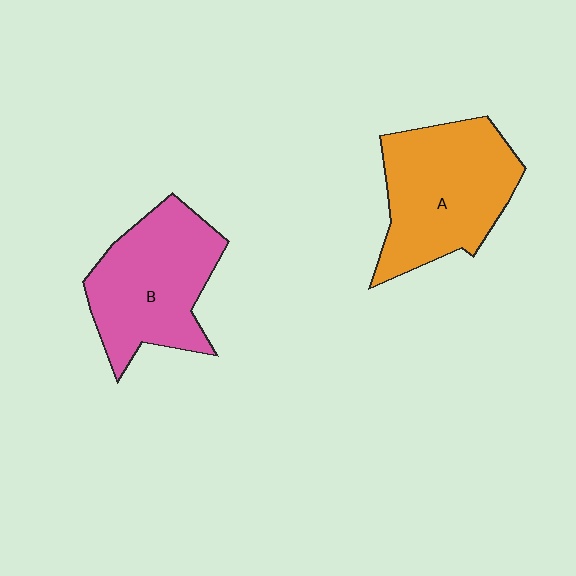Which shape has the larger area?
Shape A (orange).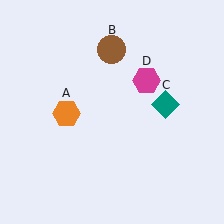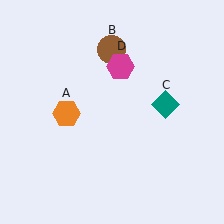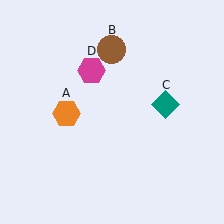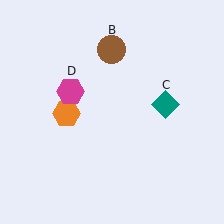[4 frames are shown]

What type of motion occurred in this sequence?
The magenta hexagon (object D) rotated counterclockwise around the center of the scene.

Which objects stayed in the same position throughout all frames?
Orange hexagon (object A) and brown circle (object B) and teal diamond (object C) remained stationary.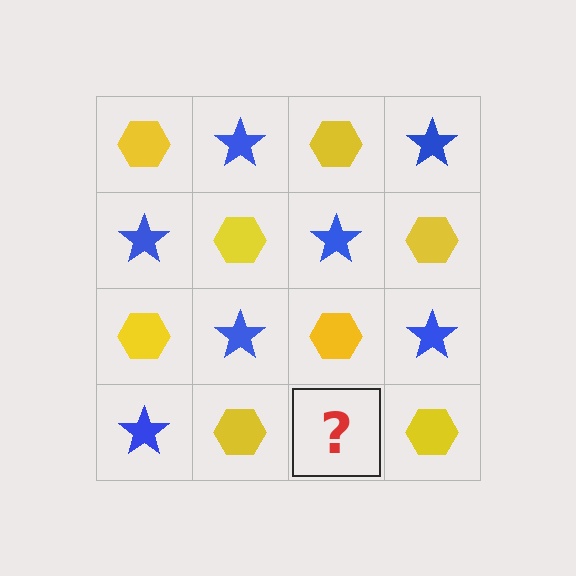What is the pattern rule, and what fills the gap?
The rule is that it alternates yellow hexagon and blue star in a checkerboard pattern. The gap should be filled with a blue star.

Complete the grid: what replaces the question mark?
The question mark should be replaced with a blue star.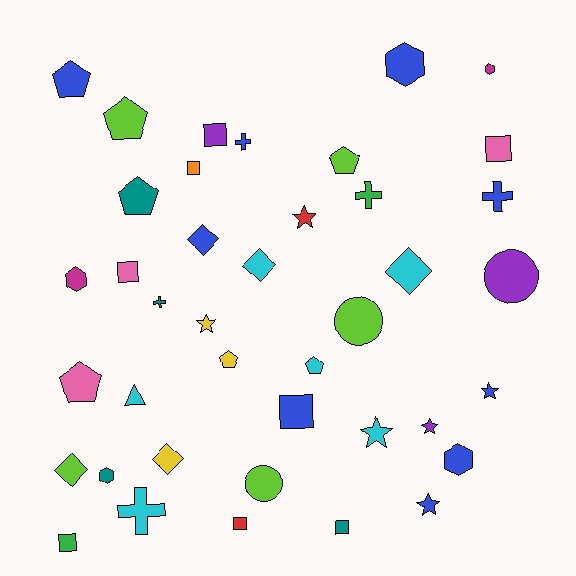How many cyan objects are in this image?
There are 6 cyan objects.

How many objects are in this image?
There are 40 objects.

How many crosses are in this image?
There are 5 crosses.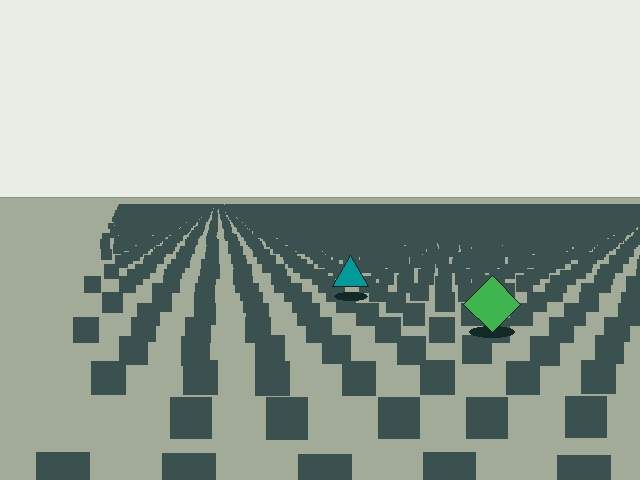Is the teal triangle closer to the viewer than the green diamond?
No. The green diamond is closer — you can tell from the texture gradient: the ground texture is coarser near it.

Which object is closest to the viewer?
The green diamond is closest. The texture marks near it are larger and more spread out.